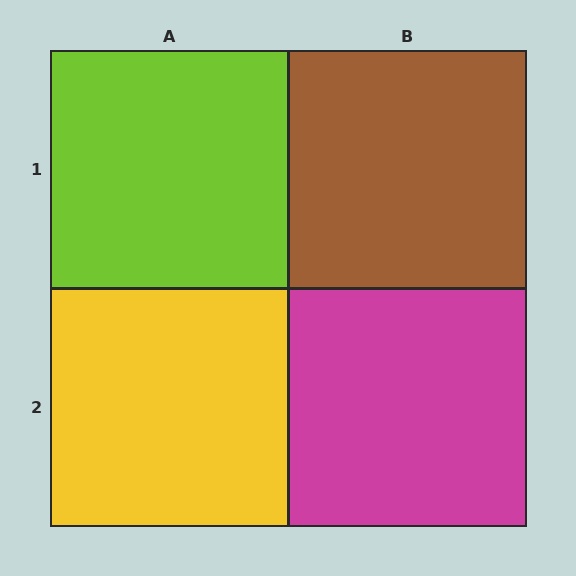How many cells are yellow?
1 cell is yellow.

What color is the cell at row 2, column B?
Magenta.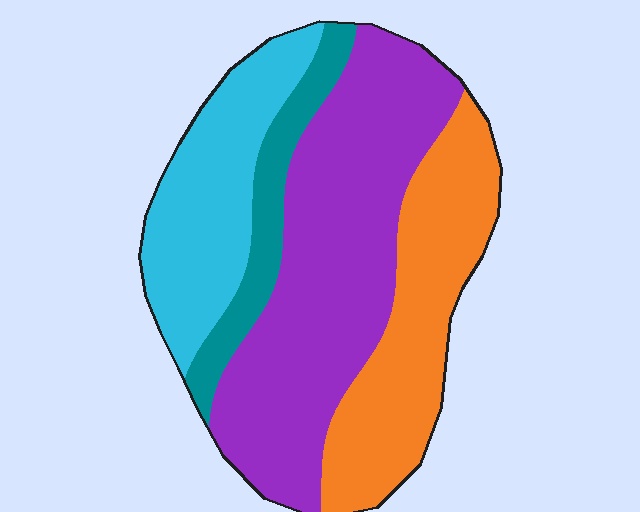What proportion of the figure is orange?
Orange covers 26% of the figure.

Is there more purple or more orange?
Purple.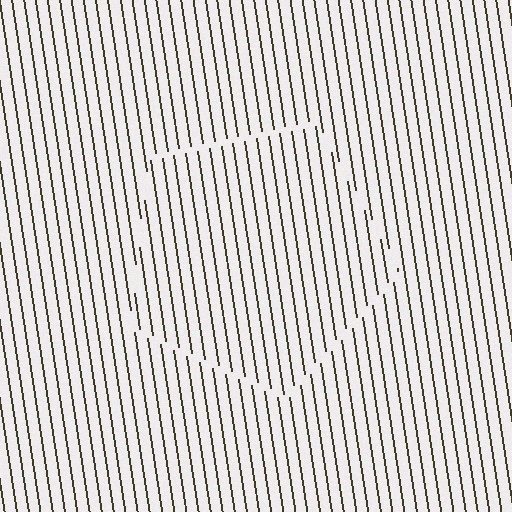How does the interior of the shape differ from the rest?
The interior of the shape contains the same grating, shifted by half a period — the contour is defined by the phase discontinuity where line-ends from the inner and outer gratings abut.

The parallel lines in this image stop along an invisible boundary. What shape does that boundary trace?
An illusory pentagon. The interior of the shape contains the same grating, shifted by half a period — the contour is defined by the phase discontinuity where line-ends from the inner and outer gratings abut.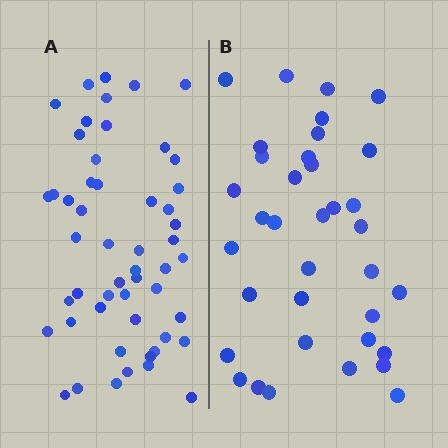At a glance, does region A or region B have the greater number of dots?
Region A (the left region) has more dots.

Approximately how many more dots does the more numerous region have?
Region A has approximately 15 more dots than region B.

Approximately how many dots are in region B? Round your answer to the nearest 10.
About 40 dots. (The exact count is 36, which rounds to 40.)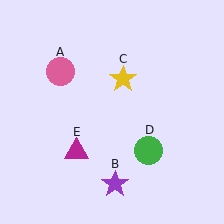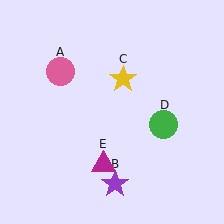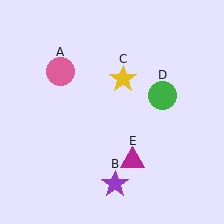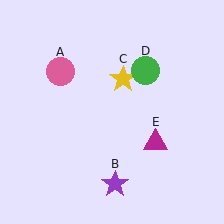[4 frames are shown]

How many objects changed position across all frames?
2 objects changed position: green circle (object D), magenta triangle (object E).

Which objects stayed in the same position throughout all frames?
Pink circle (object A) and purple star (object B) and yellow star (object C) remained stationary.